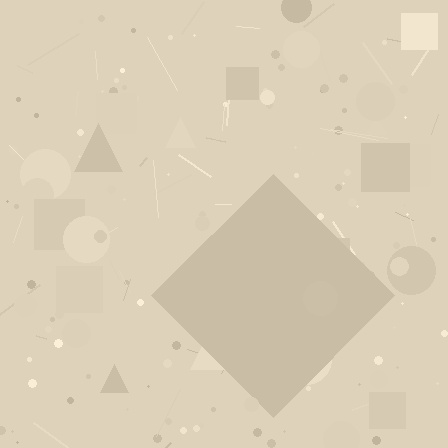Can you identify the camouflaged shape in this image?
The camouflaged shape is a diamond.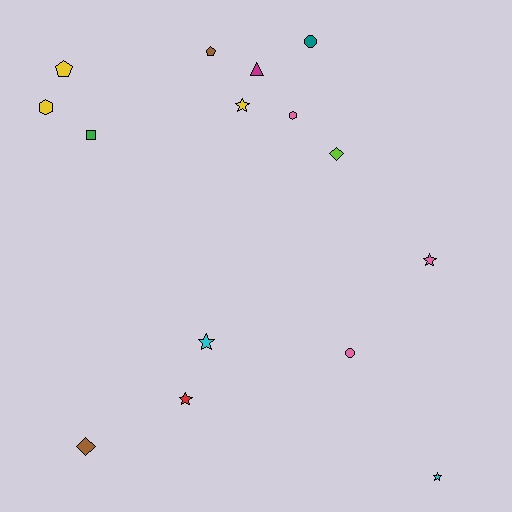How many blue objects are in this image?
There are no blue objects.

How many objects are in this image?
There are 15 objects.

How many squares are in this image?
There is 1 square.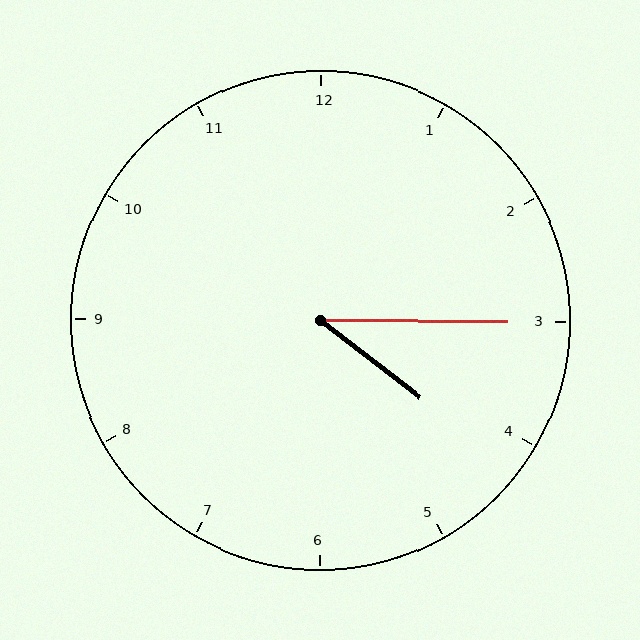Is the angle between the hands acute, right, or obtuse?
It is acute.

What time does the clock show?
4:15.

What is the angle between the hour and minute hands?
Approximately 38 degrees.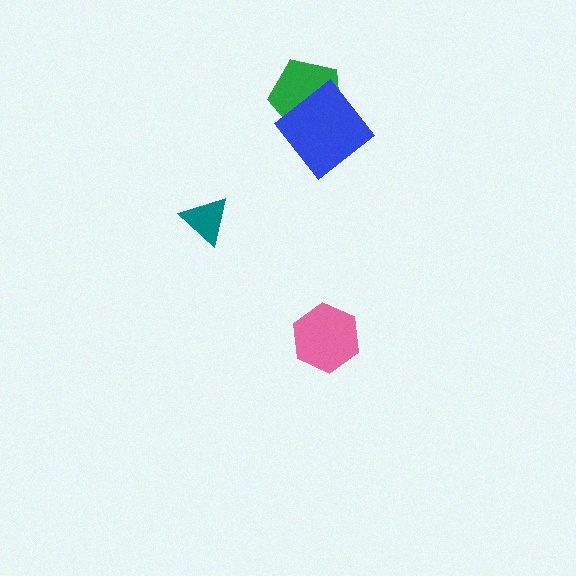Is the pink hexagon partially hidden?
No, no other shape covers it.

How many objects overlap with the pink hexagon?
0 objects overlap with the pink hexagon.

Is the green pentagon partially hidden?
Yes, it is partially covered by another shape.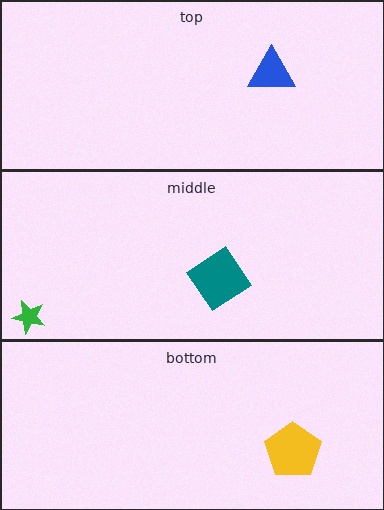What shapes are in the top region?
The blue triangle.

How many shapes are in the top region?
1.